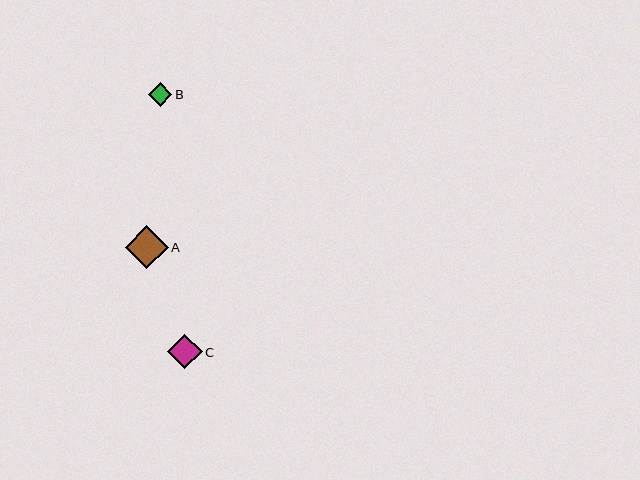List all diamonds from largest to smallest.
From largest to smallest: A, C, B.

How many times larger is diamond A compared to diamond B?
Diamond A is approximately 1.8 times the size of diamond B.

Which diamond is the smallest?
Diamond B is the smallest with a size of approximately 23 pixels.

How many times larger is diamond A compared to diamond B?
Diamond A is approximately 1.8 times the size of diamond B.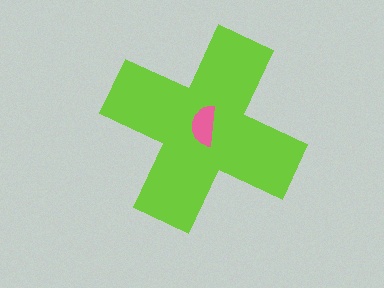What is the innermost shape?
The pink semicircle.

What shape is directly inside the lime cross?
The pink semicircle.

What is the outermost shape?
The lime cross.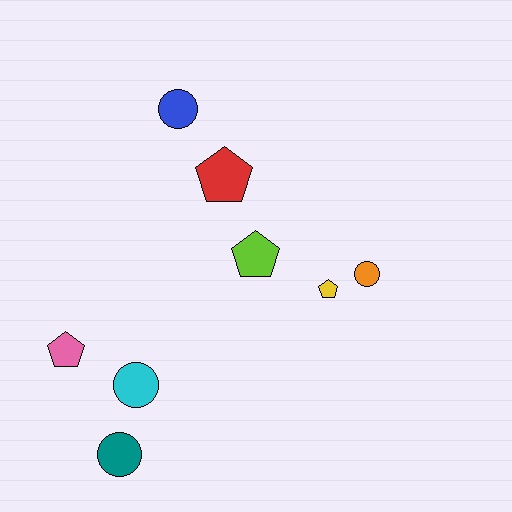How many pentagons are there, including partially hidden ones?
There are 4 pentagons.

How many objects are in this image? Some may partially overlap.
There are 8 objects.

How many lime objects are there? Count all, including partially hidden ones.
There is 1 lime object.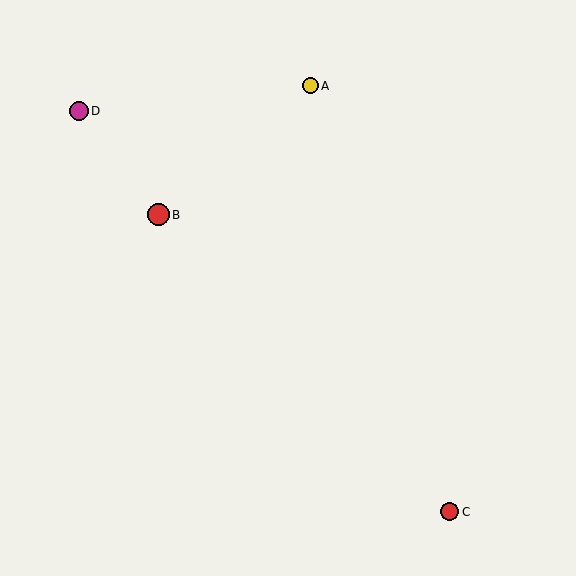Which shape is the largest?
The red circle (labeled B) is the largest.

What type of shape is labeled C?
Shape C is a red circle.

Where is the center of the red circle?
The center of the red circle is at (158, 215).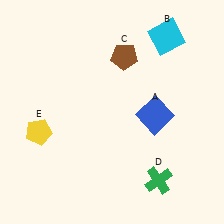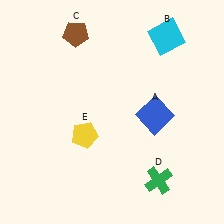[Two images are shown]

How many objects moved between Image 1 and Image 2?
2 objects moved between the two images.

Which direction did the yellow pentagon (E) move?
The yellow pentagon (E) moved right.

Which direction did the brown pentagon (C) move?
The brown pentagon (C) moved left.